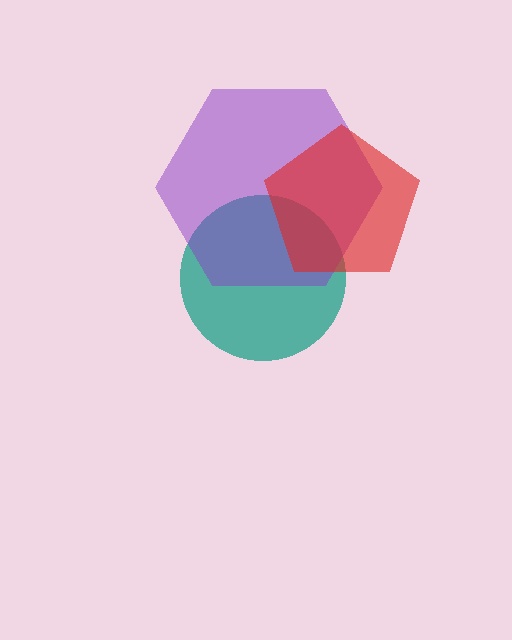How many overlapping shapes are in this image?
There are 3 overlapping shapes in the image.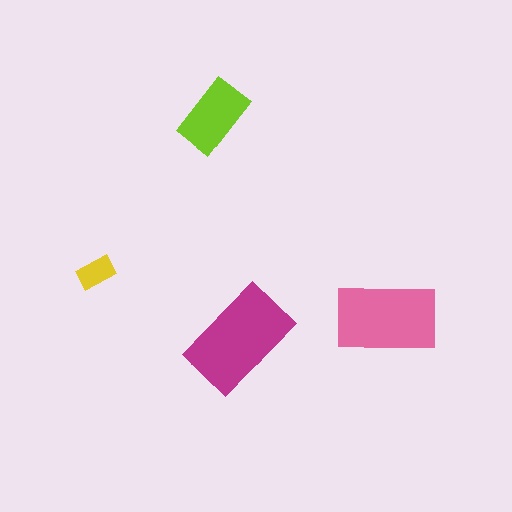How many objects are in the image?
There are 4 objects in the image.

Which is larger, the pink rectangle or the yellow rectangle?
The pink one.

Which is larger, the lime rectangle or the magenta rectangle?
The magenta one.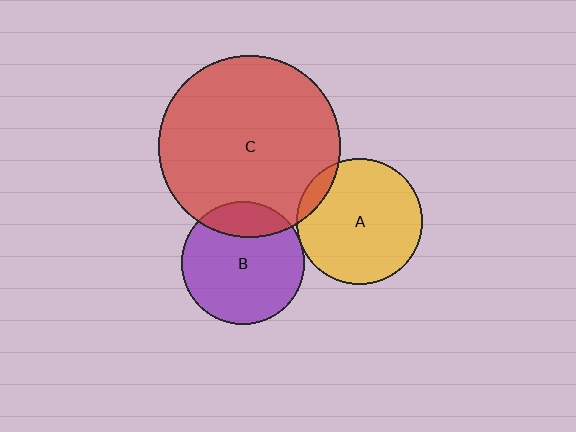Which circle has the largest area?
Circle C (red).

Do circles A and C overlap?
Yes.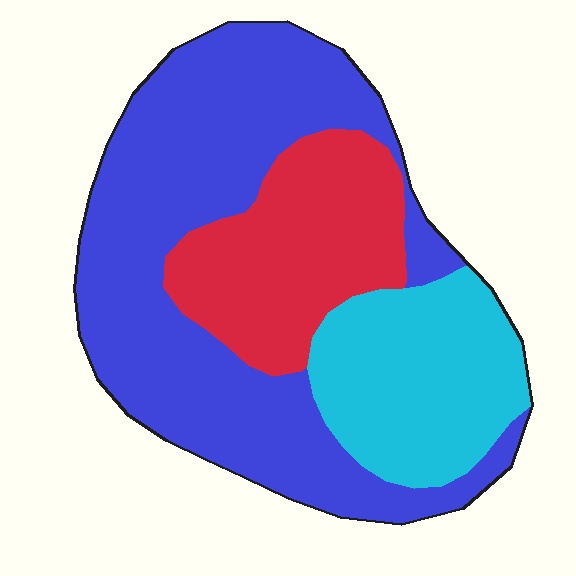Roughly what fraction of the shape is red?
Red covers about 25% of the shape.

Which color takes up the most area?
Blue, at roughly 55%.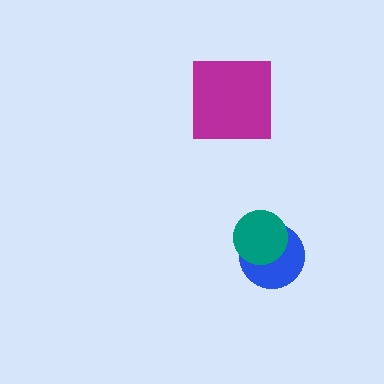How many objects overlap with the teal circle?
1 object overlaps with the teal circle.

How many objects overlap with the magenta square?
0 objects overlap with the magenta square.